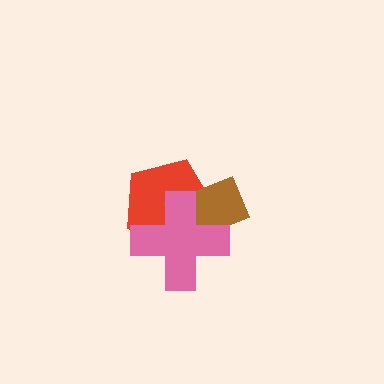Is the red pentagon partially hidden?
Yes, it is partially covered by another shape.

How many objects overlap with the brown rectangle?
2 objects overlap with the brown rectangle.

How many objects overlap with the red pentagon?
2 objects overlap with the red pentagon.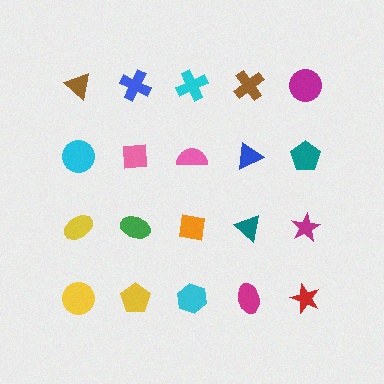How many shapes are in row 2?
5 shapes.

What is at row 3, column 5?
A magenta star.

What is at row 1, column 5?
A magenta circle.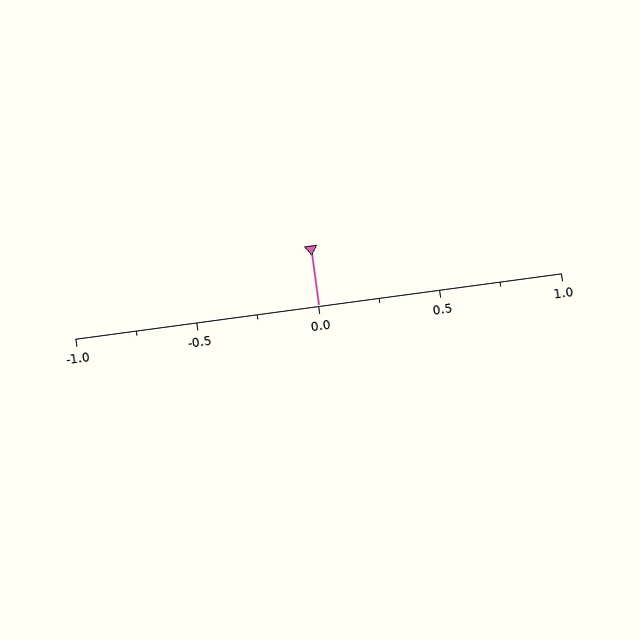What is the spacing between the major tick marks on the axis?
The major ticks are spaced 0.5 apart.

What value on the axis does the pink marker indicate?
The marker indicates approximately 0.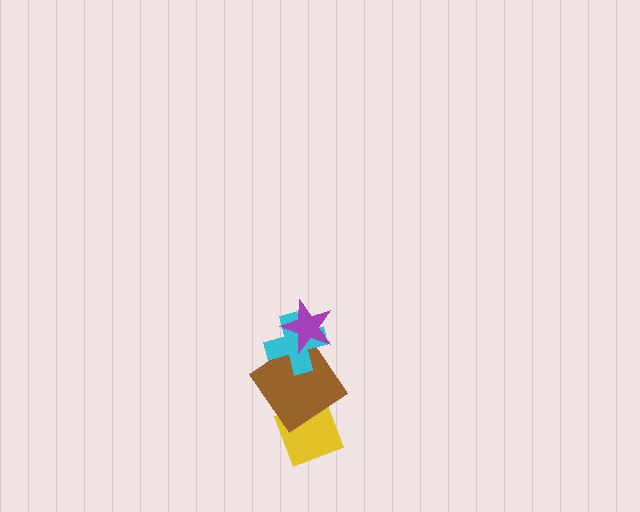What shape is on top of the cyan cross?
The purple star is on top of the cyan cross.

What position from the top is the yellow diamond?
The yellow diamond is 4th from the top.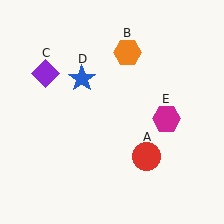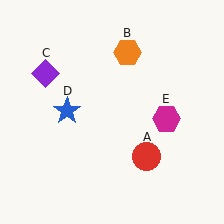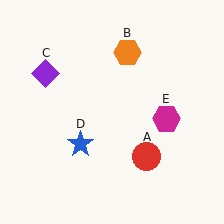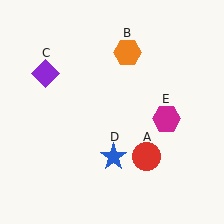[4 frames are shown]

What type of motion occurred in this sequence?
The blue star (object D) rotated counterclockwise around the center of the scene.